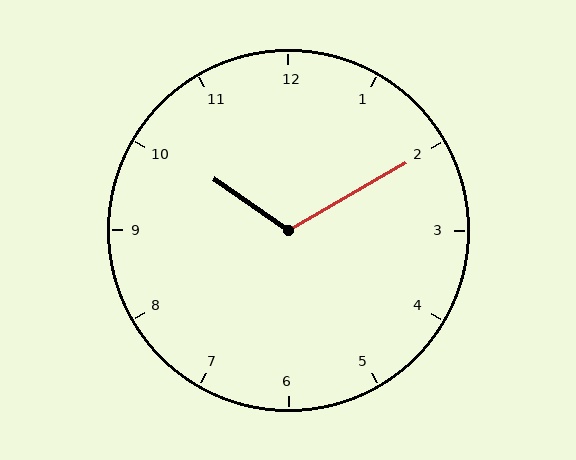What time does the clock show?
10:10.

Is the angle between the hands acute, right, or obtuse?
It is obtuse.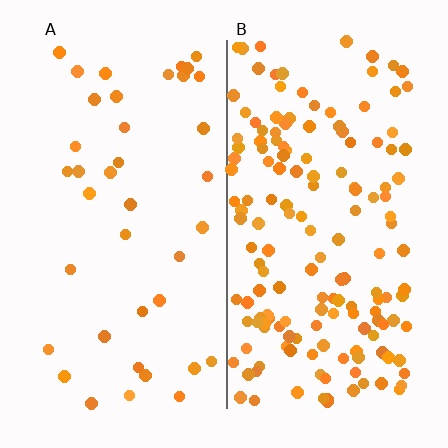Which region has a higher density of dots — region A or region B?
B (the right).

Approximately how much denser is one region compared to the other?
Approximately 4.1× — region B over region A.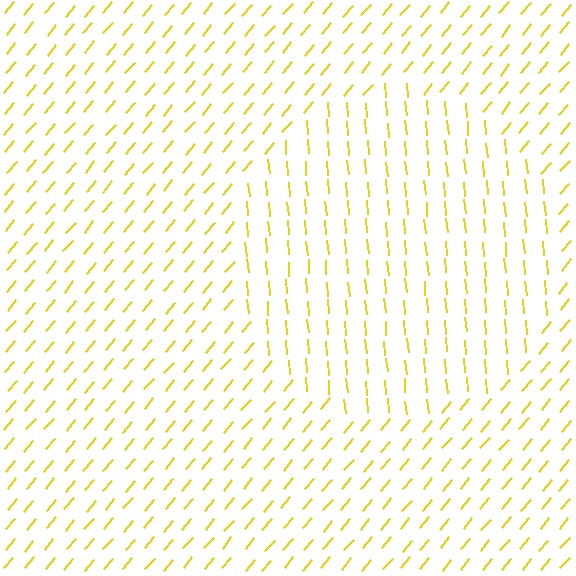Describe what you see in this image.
The image is filled with small yellow line segments. A circle region in the image has lines oriented differently from the surrounding lines, creating a visible texture boundary.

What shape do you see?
I see a circle.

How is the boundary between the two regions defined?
The boundary is defined purely by a change in line orientation (approximately 45 degrees difference). All lines are the same color and thickness.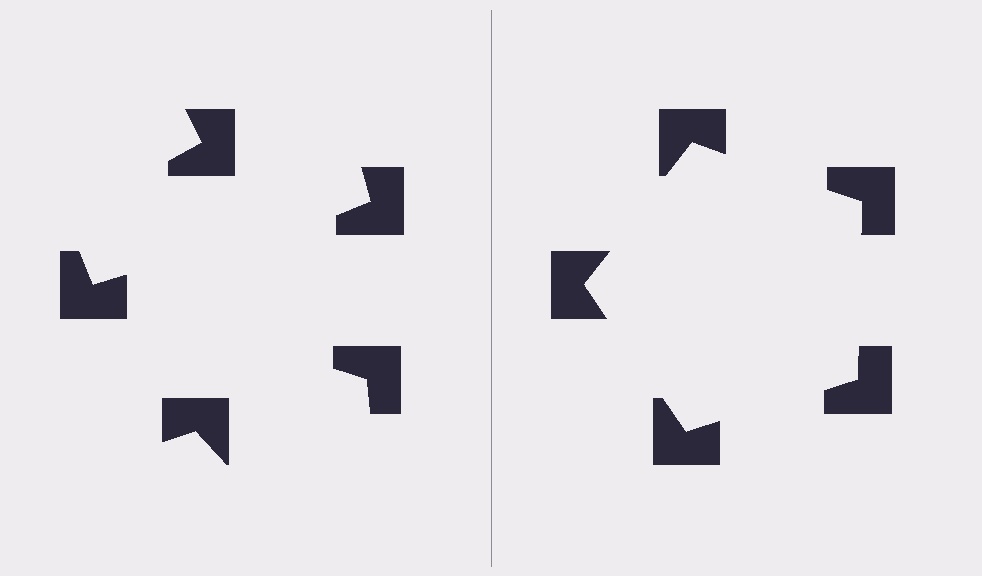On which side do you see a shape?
An illusory pentagon appears on the right side. On the left side the wedge cuts are rotated, so no coherent shape forms.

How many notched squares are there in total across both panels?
10 — 5 on each side.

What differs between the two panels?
The notched squares are positioned identically on both sides; only the wedge orientations differ. On the right they align to a pentagon; on the left they are misaligned.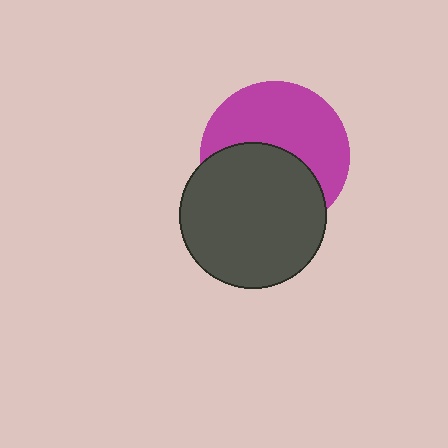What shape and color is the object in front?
The object in front is a dark gray circle.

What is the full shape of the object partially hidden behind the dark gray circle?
The partially hidden object is a magenta circle.